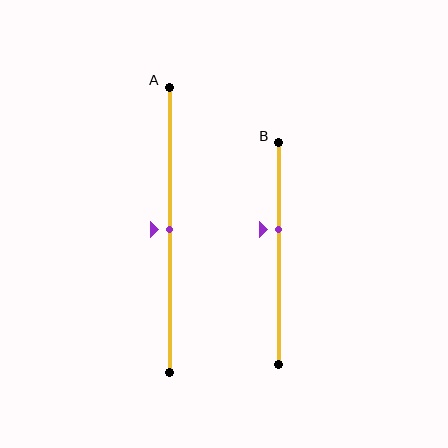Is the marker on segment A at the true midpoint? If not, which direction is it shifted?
Yes, the marker on segment A is at the true midpoint.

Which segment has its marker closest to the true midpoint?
Segment A has its marker closest to the true midpoint.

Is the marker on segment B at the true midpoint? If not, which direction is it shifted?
No, the marker on segment B is shifted upward by about 11% of the segment length.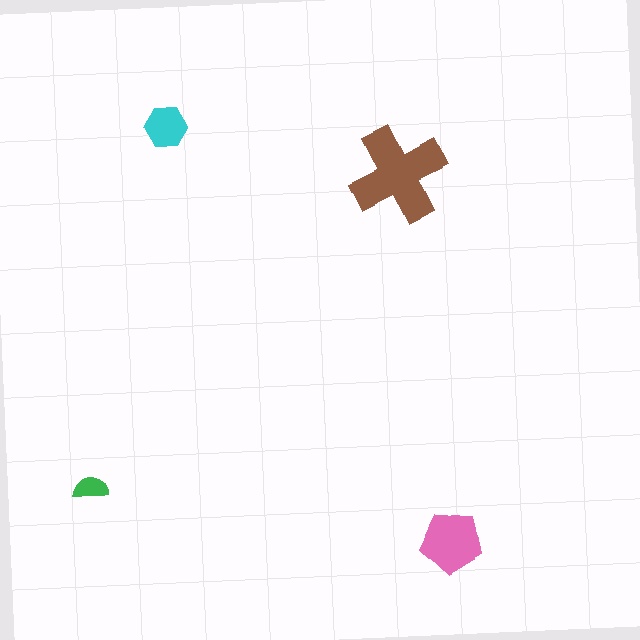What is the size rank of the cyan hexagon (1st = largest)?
3rd.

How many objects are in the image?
There are 4 objects in the image.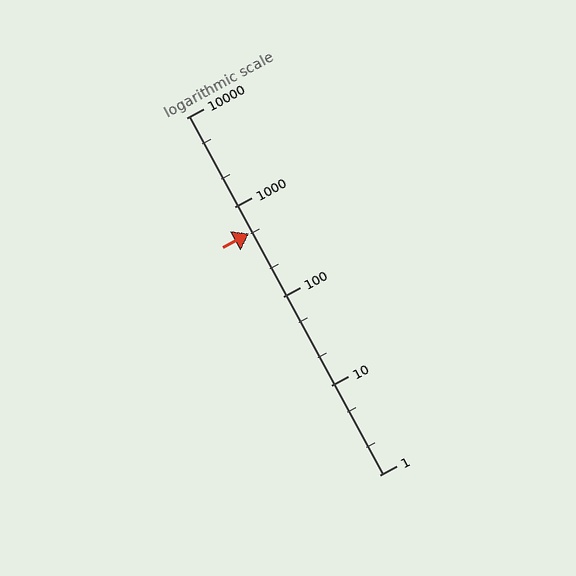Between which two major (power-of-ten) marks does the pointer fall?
The pointer is between 100 and 1000.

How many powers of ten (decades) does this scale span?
The scale spans 4 decades, from 1 to 10000.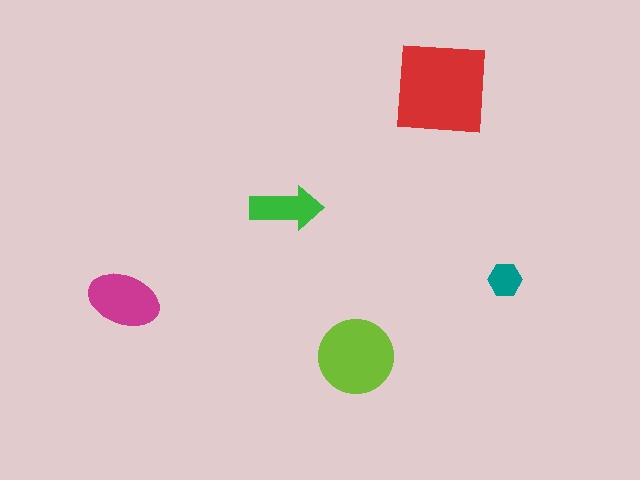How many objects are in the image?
There are 5 objects in the image.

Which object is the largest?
The red square.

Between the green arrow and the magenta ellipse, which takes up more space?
The magenta ellipse.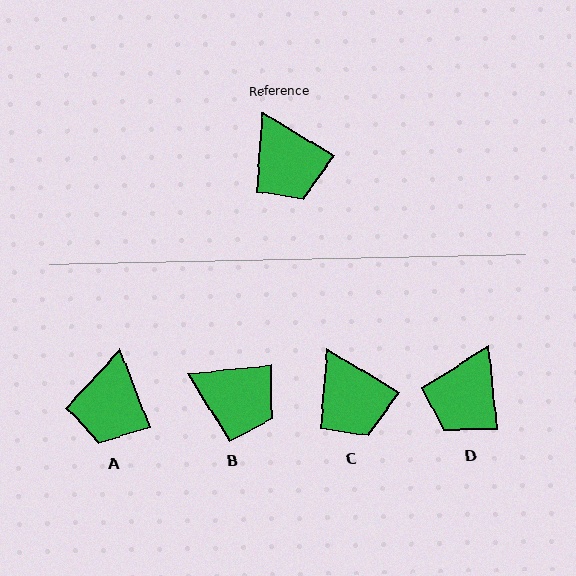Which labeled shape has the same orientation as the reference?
C.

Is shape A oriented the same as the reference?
No, it is off by about 38 degrees.